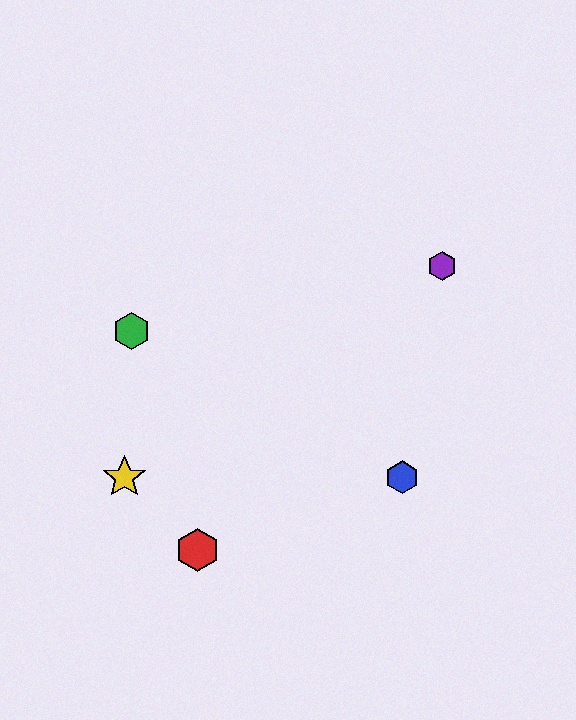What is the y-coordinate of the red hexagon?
The red hexagon is at y≈550.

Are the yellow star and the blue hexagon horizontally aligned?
Yes, both are at y≈477.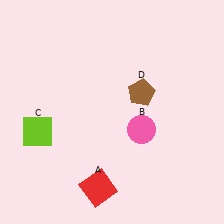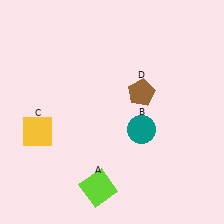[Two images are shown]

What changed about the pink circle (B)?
In Image 1, B is pink. In Image 2, it changed to teal.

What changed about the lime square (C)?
In Image 1, C is lime. In Image 2, it changed to yellow.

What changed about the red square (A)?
In Image 1, A is red. In Image 2, it changed to lime.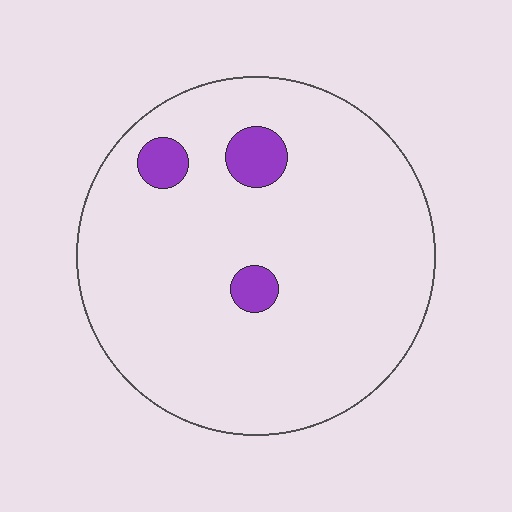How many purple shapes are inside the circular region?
3.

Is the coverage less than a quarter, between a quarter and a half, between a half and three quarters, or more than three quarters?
Less than a quarter.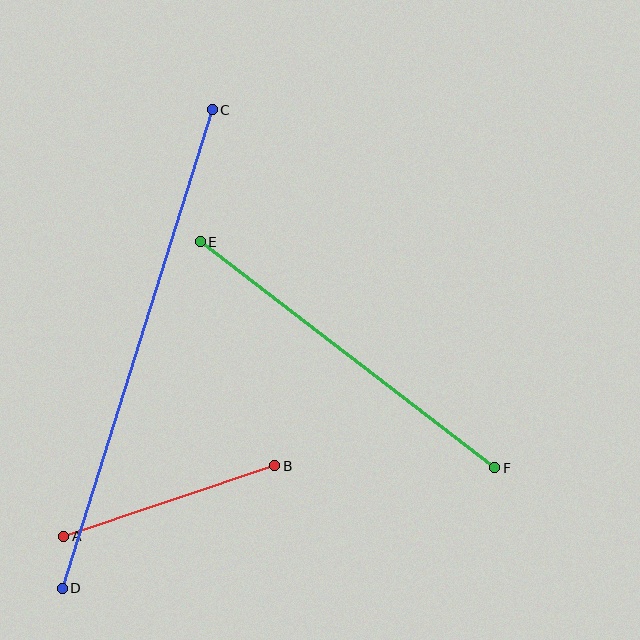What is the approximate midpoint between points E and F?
The midpoint is at approximately (347, 355) pixels.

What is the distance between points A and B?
The distance is approximately 223 pixels.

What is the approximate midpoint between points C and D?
The midpoint is at approximately (137, 349) pixels.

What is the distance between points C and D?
The distance is approximately 502 pixels.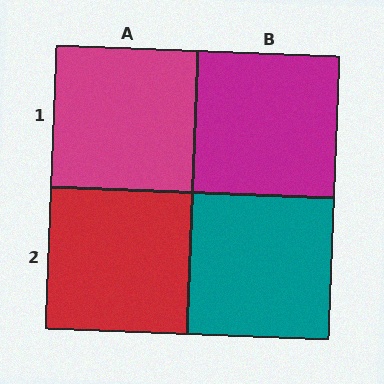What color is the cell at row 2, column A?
Red.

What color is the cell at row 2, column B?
Teal.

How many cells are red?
1 cell is red.